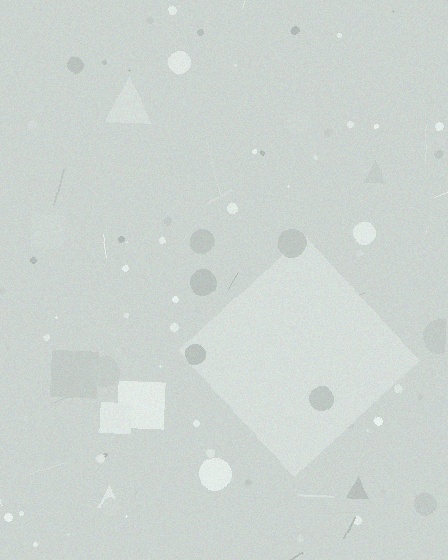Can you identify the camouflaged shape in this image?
The camouflaged shape is a diamond.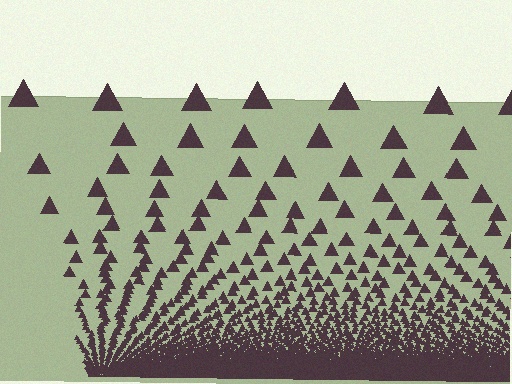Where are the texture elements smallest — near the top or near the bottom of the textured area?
Near the bottom.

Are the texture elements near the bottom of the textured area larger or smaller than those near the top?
Smaller. The gradient is inverted — elements near the bottom are smaller and denser.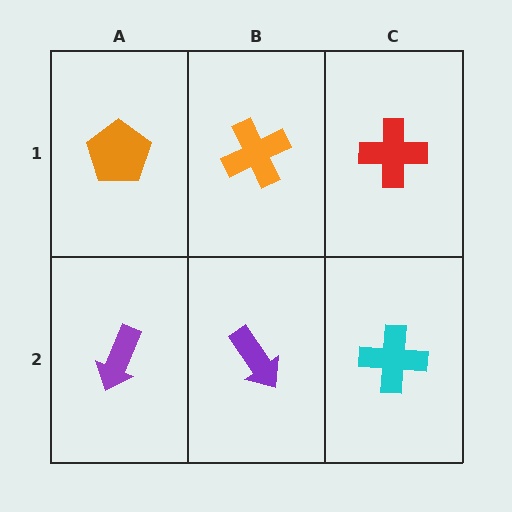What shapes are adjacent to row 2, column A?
An orange pentagon (row 1, column A), a purple arrow (row 2, column B).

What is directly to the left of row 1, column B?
An orange pentagon.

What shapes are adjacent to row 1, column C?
A cyan cross (row 2, column C), an orange cross (row 1, column B).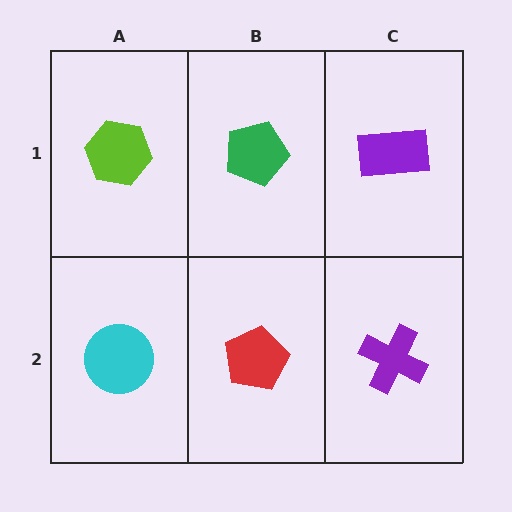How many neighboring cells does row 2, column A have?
2.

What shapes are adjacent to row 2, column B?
A green pentagon (row 1, column B), a cyan circle (row 2, column A), a purple cross (row 2, column C).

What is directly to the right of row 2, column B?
A purple cross.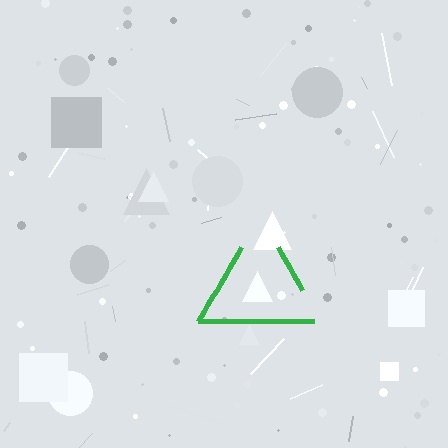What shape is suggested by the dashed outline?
The dashed outline suggests a triangle.